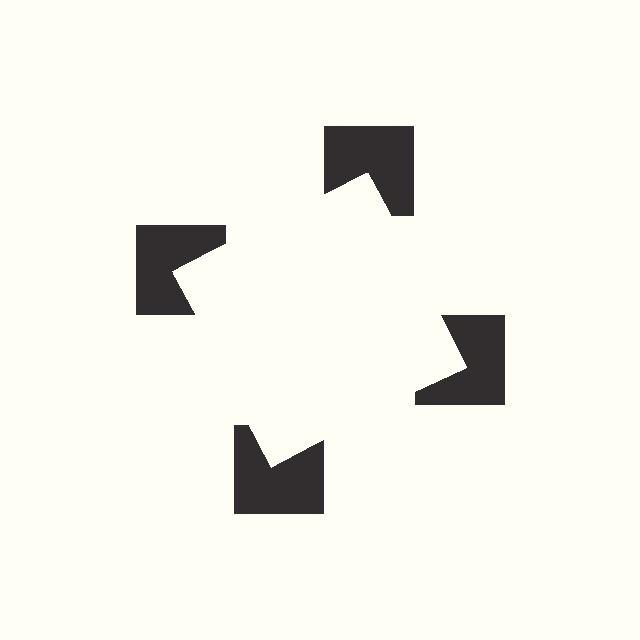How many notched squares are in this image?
There are 4 — one at each vertex of the illusory square.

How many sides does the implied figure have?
4 sides.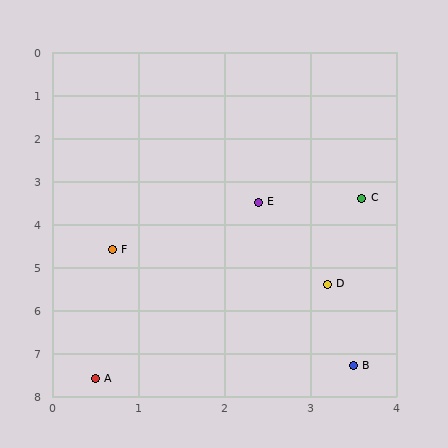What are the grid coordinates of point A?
Point A is at approximately (0.5, 7.6).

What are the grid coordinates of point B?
Point B is at approximately (3.5, 7.3).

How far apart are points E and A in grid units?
Points E and A are about 4.5 grid units apart.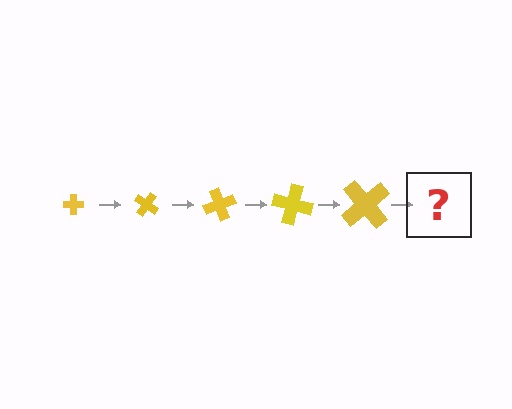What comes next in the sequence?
The next element should be a cross, larger than the previous one and rotated 175 degrees from the start.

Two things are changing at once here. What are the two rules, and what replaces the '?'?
The two rules are that the cross grows larger each step and it rotates 35 degrees each step. The '?' should be a cross, larger than the previous one and rotated 175 degrees from the start.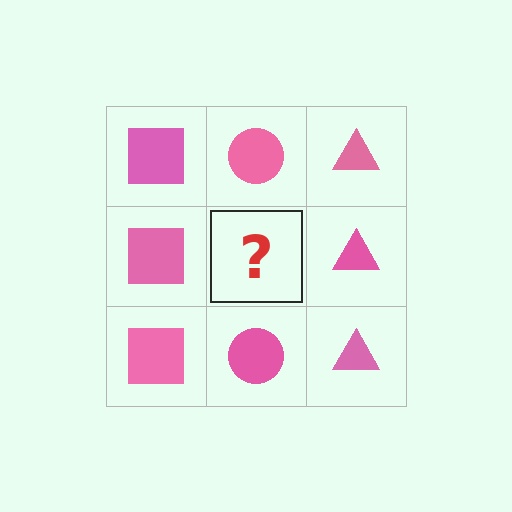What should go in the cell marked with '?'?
The missing cell should contain a pink circle.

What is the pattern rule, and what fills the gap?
The rule is that each column has a consistent shape. The gap should be filled with a pink circle.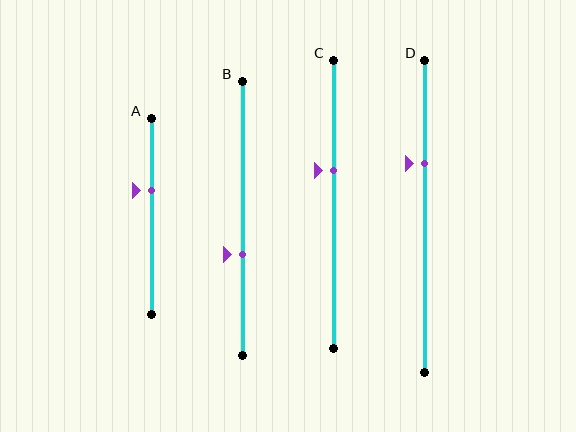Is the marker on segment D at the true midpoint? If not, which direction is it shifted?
No, the marker on segment D is shifted upward by about 17% of the segment length.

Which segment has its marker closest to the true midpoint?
Segment C has its marker closest to the true midpoint.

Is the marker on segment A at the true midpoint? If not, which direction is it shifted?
No, the marker on segment A is shifted upward by about 13% of the segment length.